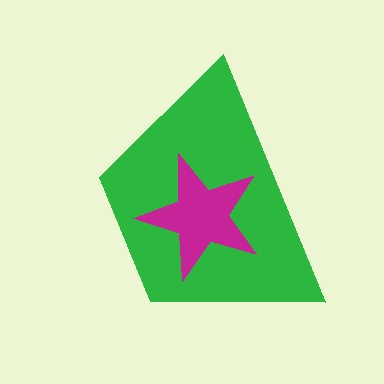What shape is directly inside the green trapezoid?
The magenta star.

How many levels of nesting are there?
2.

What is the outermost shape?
The green trapezoid.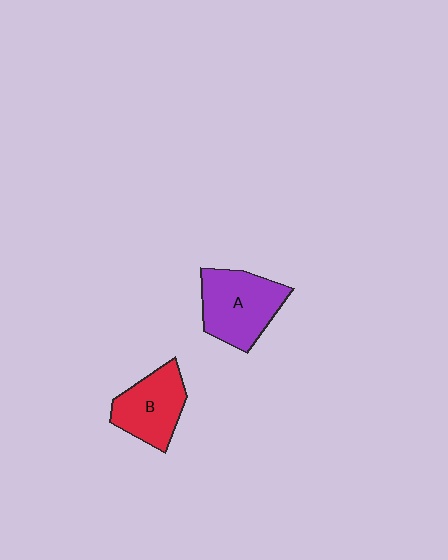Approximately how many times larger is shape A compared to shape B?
Approximately 1.2 times.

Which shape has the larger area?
Shape A (purple).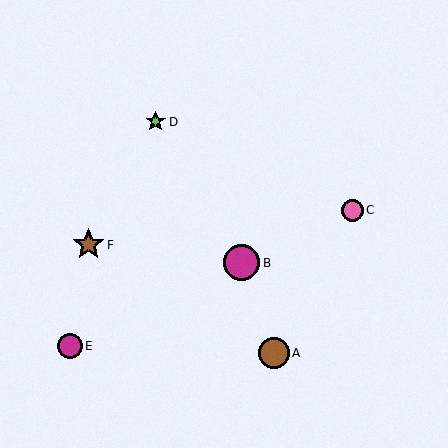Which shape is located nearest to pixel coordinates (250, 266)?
The magenta circle (labeled B) at (242, 263) is nearest to that location.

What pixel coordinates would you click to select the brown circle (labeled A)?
Click at (274, 353) to select the brown circle A.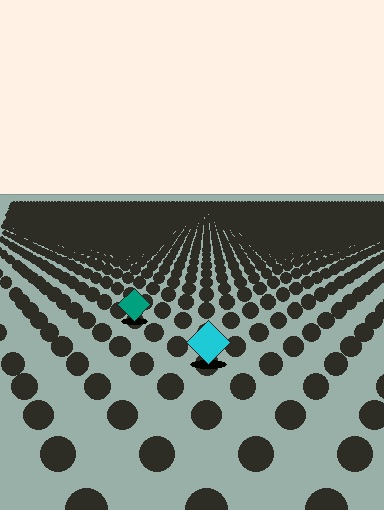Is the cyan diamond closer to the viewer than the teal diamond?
Yes. The cyan diamond is closer — you can tell from the texture gradient: the ground texture is coarser near it.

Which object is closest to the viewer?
The cyan diamond is closest. The texture marks near it are larger and more spread out.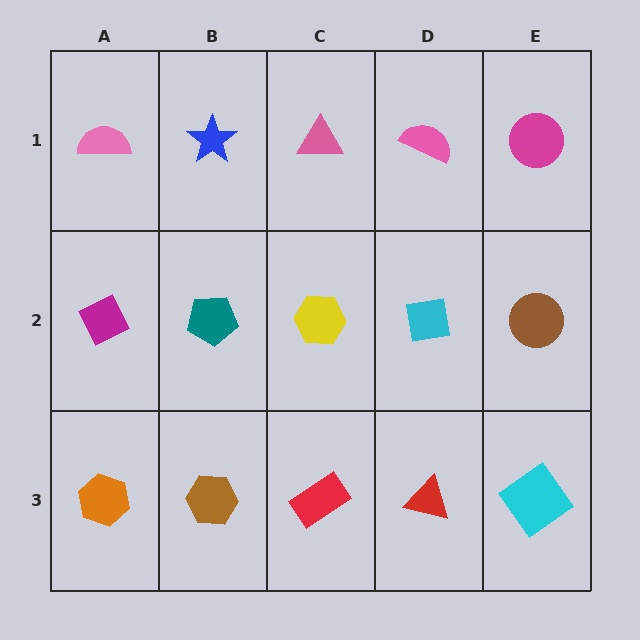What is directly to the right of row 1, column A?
A blue star.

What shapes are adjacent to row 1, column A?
A magenta diamond (row 2, column A), a blue star (row 1, column B).